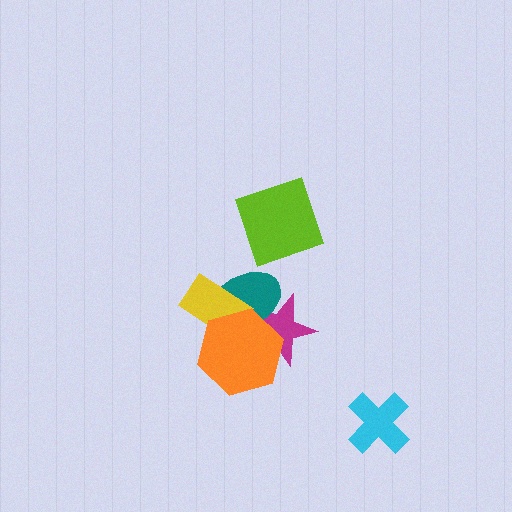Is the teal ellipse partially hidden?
Yes, it is partially covered by another shape.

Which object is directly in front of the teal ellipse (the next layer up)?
The yellow rectangle is directly in front of the teal ellipse.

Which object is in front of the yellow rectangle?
The orange hexagon is in front of the yellow rectangle.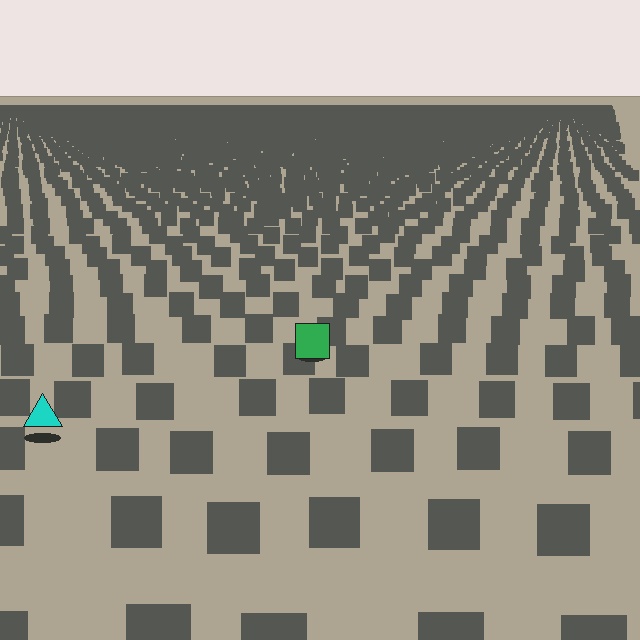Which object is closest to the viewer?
The cyan triangle is closest. The texture marks near it are larger and more spread out.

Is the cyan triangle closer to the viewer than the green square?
Yes. The cyan triangle is closer — you can tell from the texture gradient: the ground texture is coarser near it.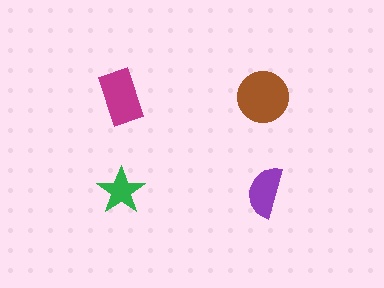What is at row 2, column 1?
A green star.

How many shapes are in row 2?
2 shapes.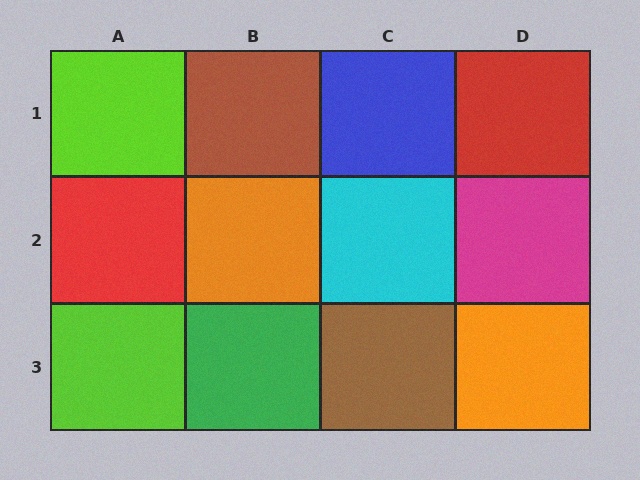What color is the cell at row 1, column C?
Blue.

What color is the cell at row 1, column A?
Lime.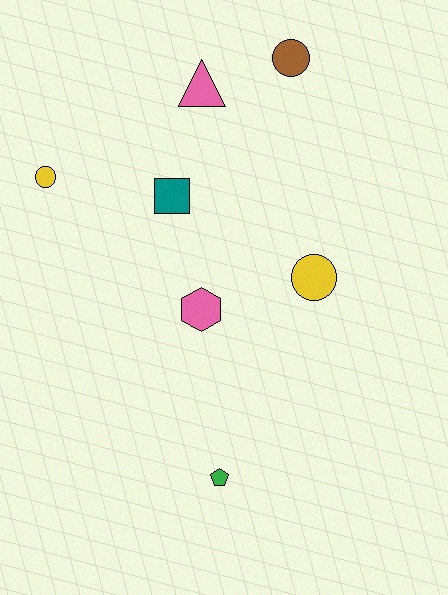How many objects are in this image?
There are 7 objects.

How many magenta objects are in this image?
There are no magenta objects.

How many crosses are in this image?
There are no crosses.